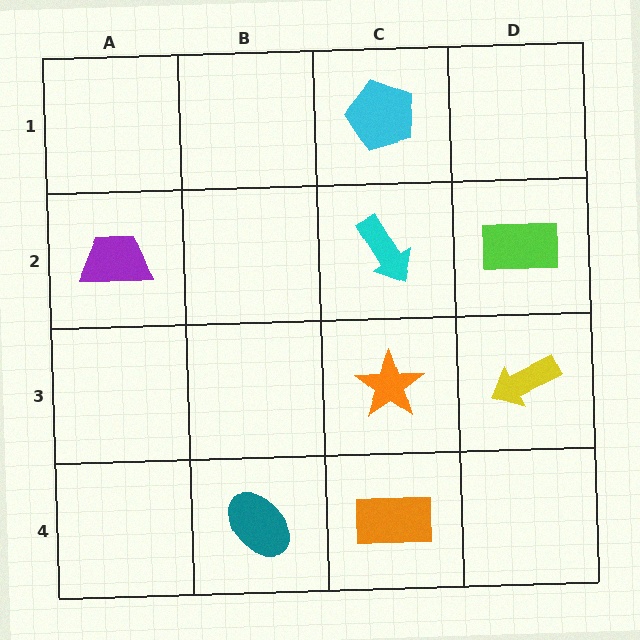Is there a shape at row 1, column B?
No, that cell is empty.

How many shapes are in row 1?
1 shape.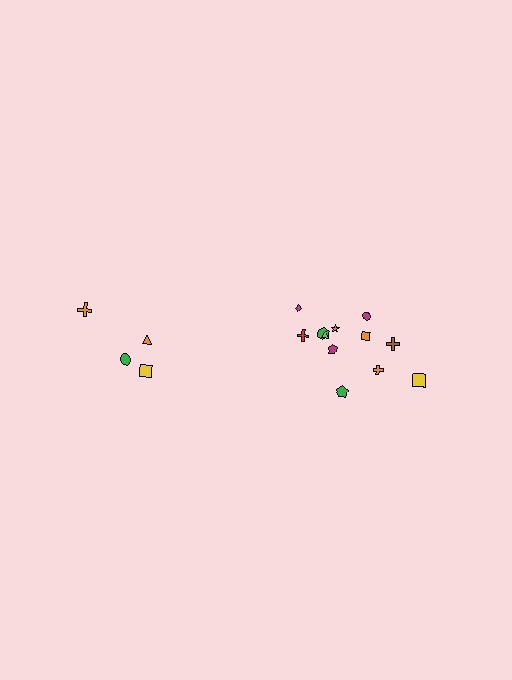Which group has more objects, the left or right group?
The right group.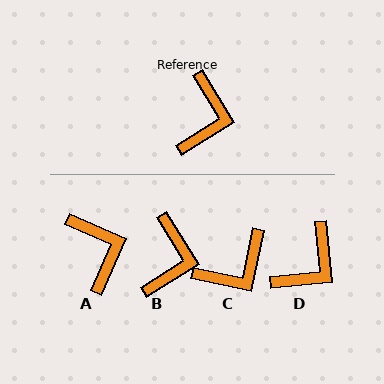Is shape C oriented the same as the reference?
No, it is off by about 43 degrees.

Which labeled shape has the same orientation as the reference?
B.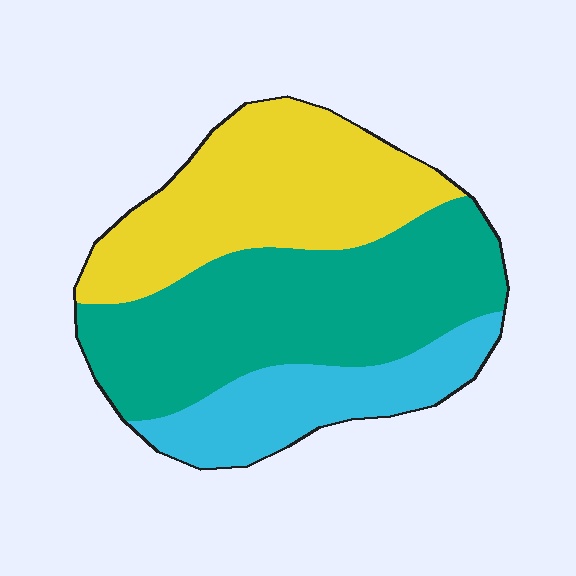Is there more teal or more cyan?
Teal.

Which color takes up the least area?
Cyan, at roughly 20%.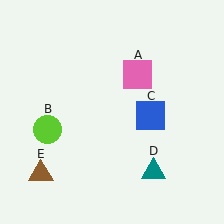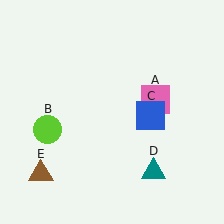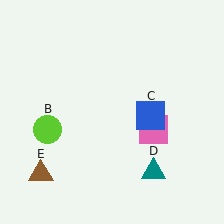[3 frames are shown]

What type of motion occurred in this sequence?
The pink square (object A) rotated clockwise around the center of the scene.